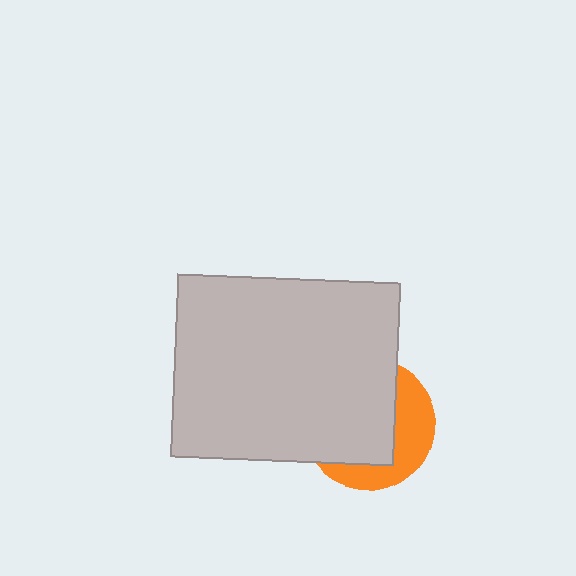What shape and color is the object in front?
The object in front is a light gray rectangle.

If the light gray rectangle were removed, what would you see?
You would see the complete orange circle.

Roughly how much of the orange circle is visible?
A small part of it is visible (roughly 36%).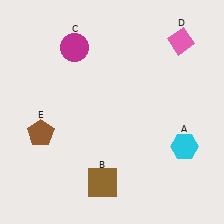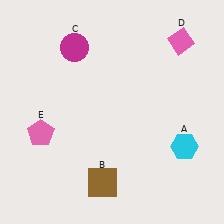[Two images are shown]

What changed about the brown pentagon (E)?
In Image 1, E is brown. In Image 2, it changed to pink.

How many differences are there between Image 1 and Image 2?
There is 1 difference between the two images.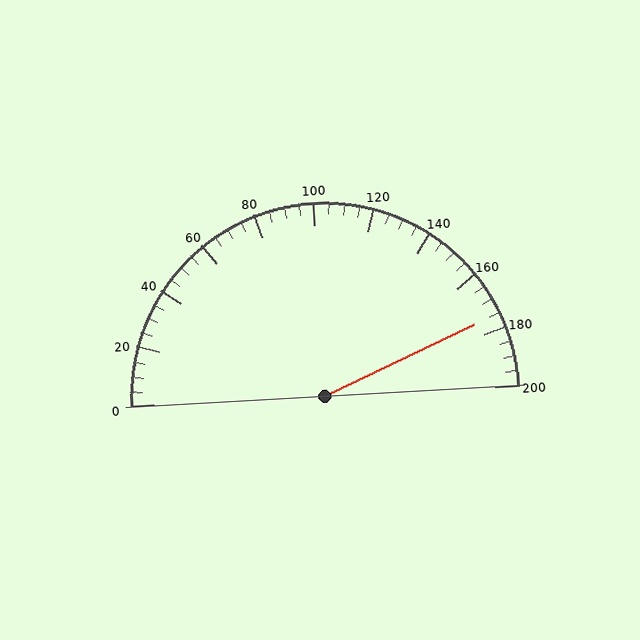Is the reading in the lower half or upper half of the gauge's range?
The reading is in the upper half of the range (0 to 200).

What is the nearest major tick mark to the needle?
The nearest major tick mark is 180.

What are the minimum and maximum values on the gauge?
The gauge ranges from 0 to 200.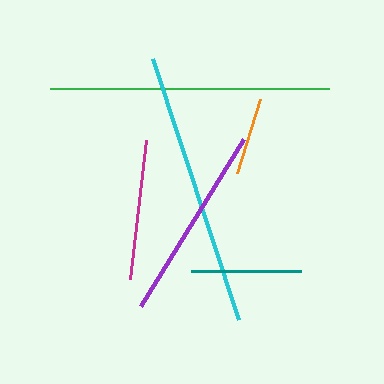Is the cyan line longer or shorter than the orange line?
The cyan line is longer than the orange line.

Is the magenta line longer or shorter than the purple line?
The purple line is longer than the magenta line.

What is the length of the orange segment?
The orange segment is approximately 77 pixels long.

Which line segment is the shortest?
The orange line is the shortest at approximately 77 pixels.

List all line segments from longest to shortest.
From longest to shortest: green, cyan, purple, magenta, teal, orange.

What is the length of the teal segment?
The teal segment is approximately 110 pixels long.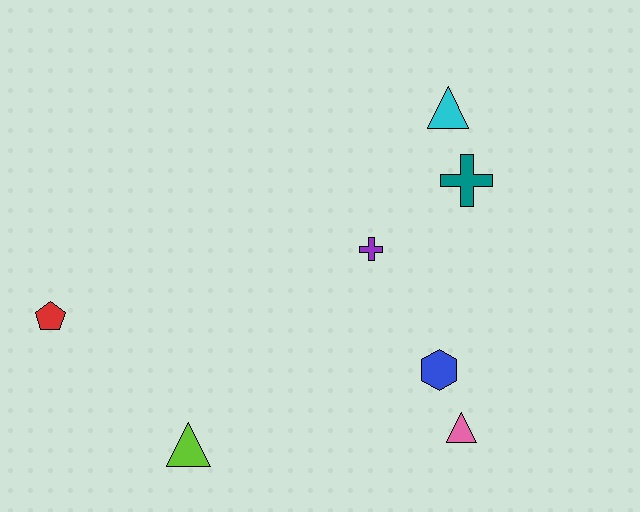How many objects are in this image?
There are 7 objects.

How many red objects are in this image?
There is 1 red object.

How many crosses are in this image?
There are 2 crosses.